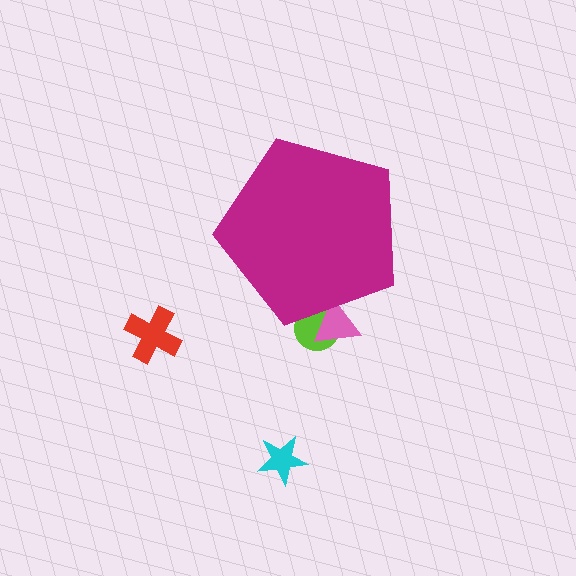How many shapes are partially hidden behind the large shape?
2 shapes are partially hidden.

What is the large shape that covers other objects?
A magenta pentagon.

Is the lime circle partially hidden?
Yes, the lime circle is partially hidden behind the magenta pentagon.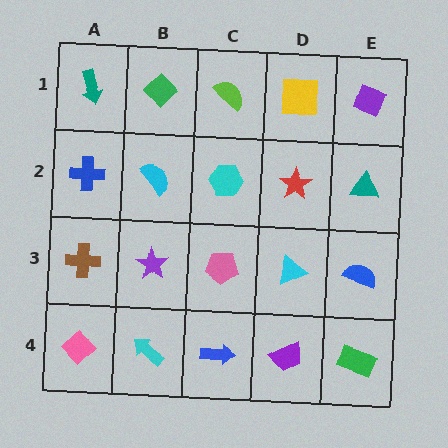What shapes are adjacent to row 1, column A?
A blue cross (row 2, column A), a green diamond (row 1, column B).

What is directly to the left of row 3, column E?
A cyan triangle.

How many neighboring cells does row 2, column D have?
4.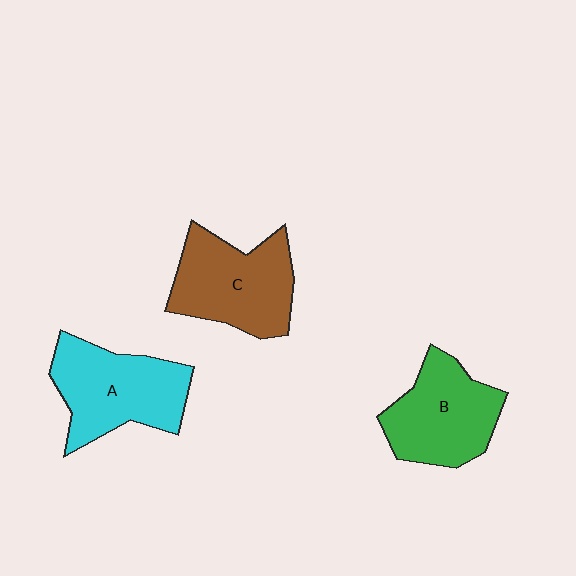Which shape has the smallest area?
Shape B (green).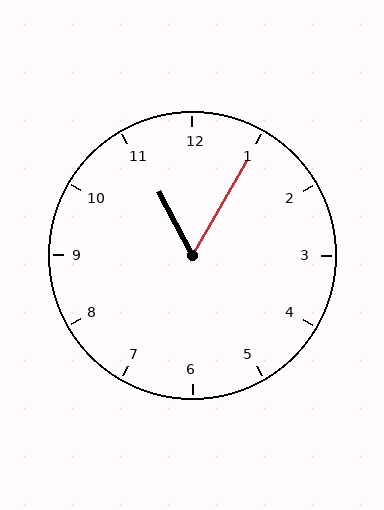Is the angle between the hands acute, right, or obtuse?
It is acute.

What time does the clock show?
11:05.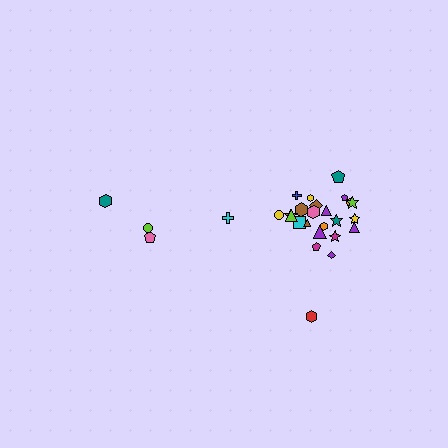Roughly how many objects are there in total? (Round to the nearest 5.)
Roughly 30 objects in total.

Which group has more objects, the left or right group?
The right group.